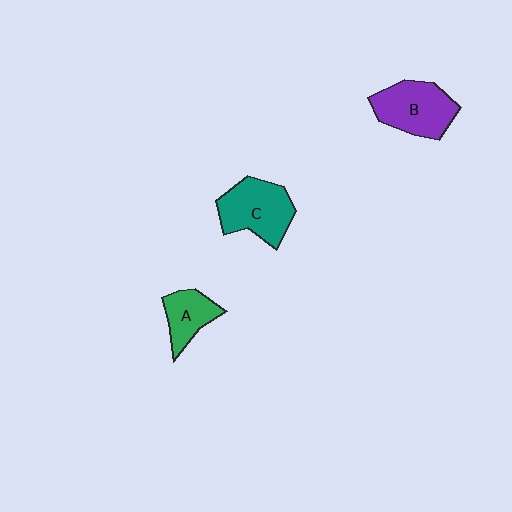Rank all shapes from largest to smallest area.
From largest to smallest: C (teal), B (purple), A (green).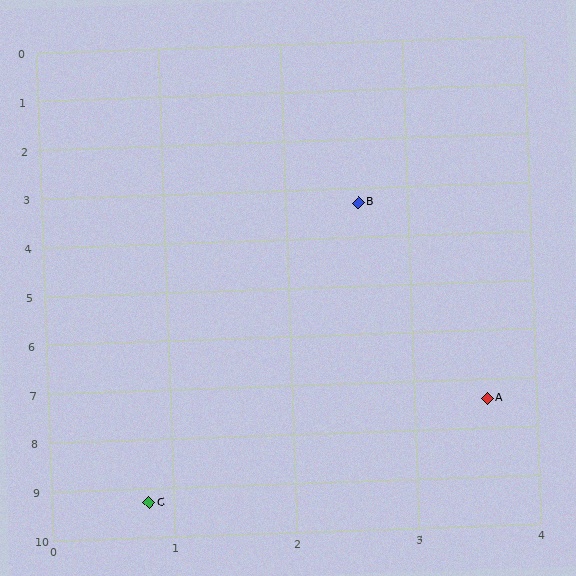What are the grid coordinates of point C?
Point C is at approximately (0.8, 9.3).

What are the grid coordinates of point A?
Point A is at approximately (3.6, 7.4).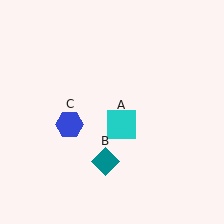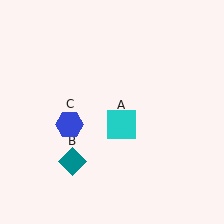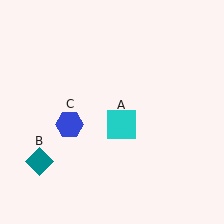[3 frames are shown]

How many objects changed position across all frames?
1 object changed position: teal diamond (object B).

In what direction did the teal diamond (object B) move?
The teal diamond (object B) moved left.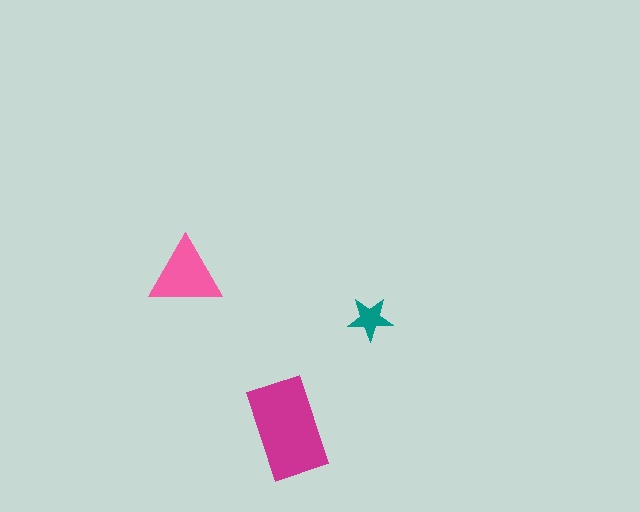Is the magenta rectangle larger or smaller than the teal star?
Larger.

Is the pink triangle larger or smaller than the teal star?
Larger.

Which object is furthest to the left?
The pink triangle is leftmost.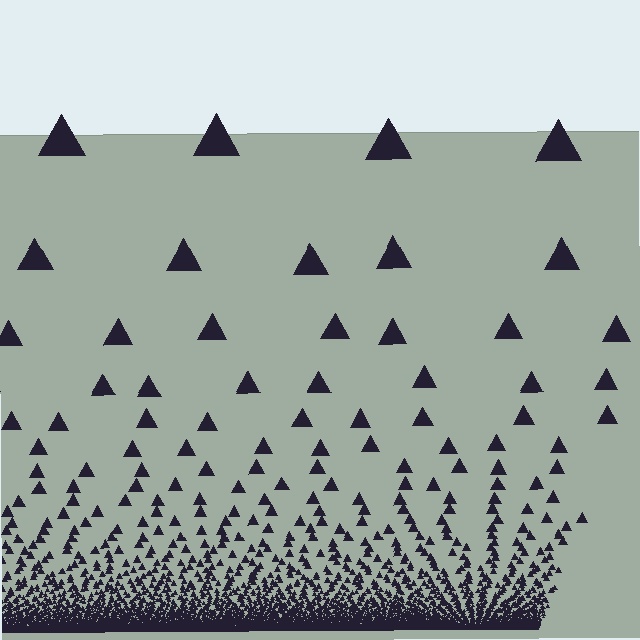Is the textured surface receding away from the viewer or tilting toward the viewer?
The surface appears to tilt toward the viewer. Texture elements get larger and sparser toward the top.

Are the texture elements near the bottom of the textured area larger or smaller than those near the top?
Smaller. The gradient is inverted — elements near the bottom are smaller and denser.